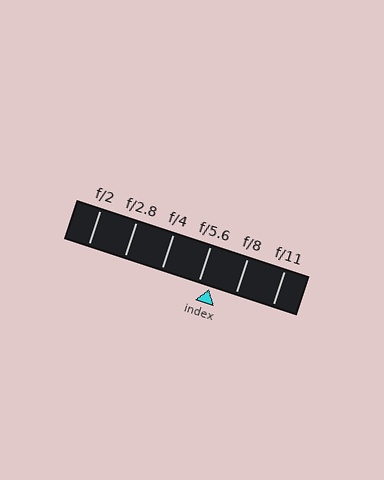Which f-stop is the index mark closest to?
The index mark is closest to f/5.6.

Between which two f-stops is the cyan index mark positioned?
The index mark is between f/5.6 and f/8.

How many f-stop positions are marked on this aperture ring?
There are 6 f-stop positions marked.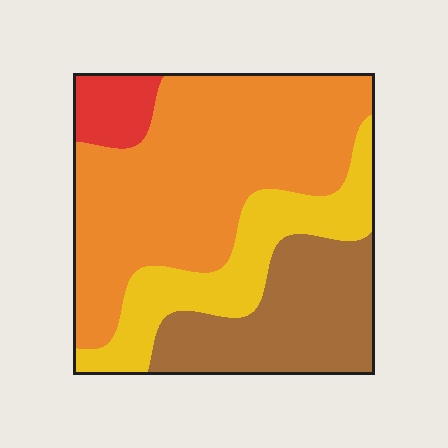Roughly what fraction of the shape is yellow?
Yellow takes up about one fifth (1/5) of the shape.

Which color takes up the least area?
Red, at roughly 5%.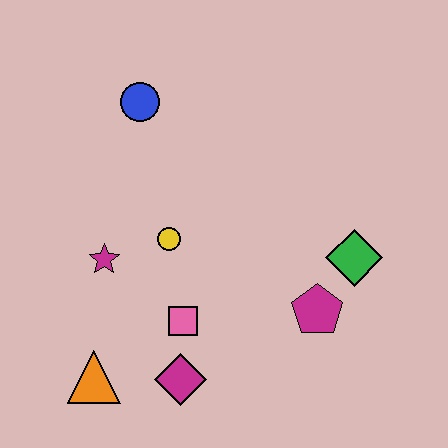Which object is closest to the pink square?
The magenta diamond is closest to the pink square.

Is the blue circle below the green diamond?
No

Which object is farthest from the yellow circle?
The green diamond is farthest from the yellow circle.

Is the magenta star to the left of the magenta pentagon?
Yes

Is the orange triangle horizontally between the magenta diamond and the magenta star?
No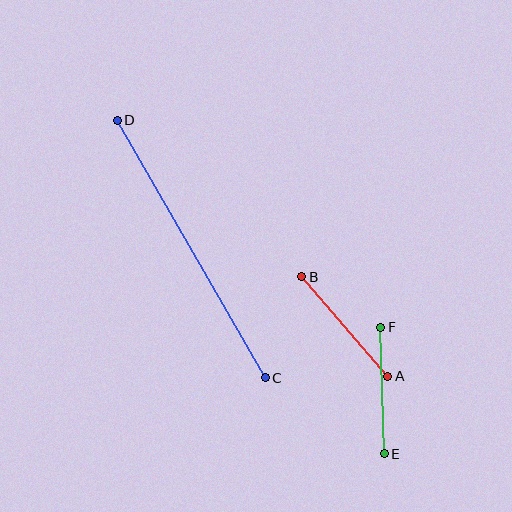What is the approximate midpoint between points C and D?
The midpoint is at approximately (191, 249) pixels.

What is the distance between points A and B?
The distance is approximately 132 pixels.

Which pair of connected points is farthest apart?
Points C and D are farthest apart.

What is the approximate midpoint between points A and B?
The midpoint is at approximately (345, 326) pixels.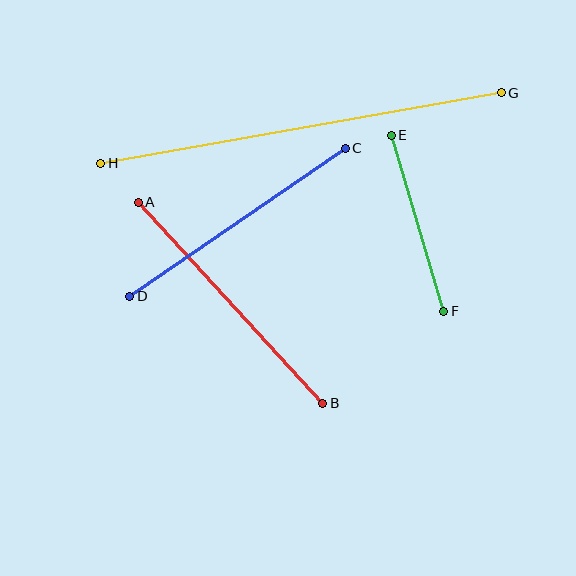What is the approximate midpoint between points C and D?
The midpoint is at approximately (238, 222) pixels.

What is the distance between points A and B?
The distance is approximately 273 pixels.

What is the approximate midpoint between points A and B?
The midpoint is at approximately (230, 303) pixels.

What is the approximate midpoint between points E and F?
The midpoint is at approximately (418, 223) pixels.